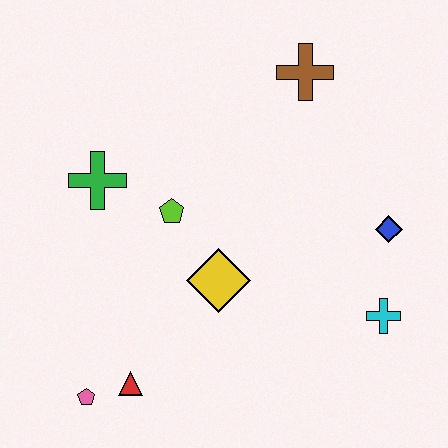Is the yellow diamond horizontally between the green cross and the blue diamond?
Yes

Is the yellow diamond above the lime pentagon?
No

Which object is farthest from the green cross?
The cyan cross is farthest from the green cross.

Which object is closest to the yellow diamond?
The lime pentagon is closest to the yellow diamond.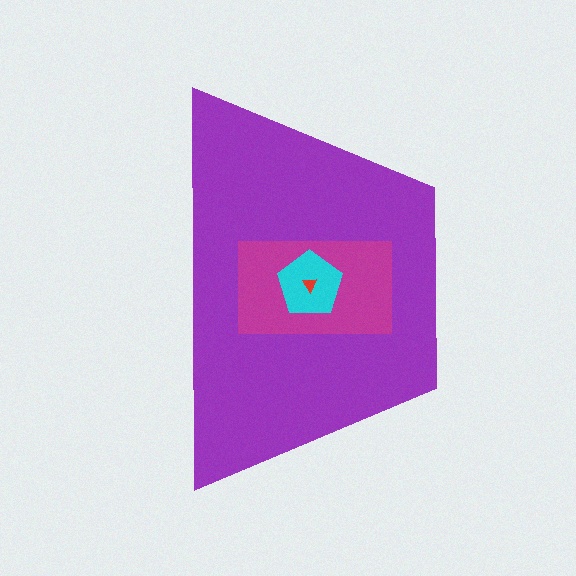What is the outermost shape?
The purple trapezoid.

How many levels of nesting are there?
4.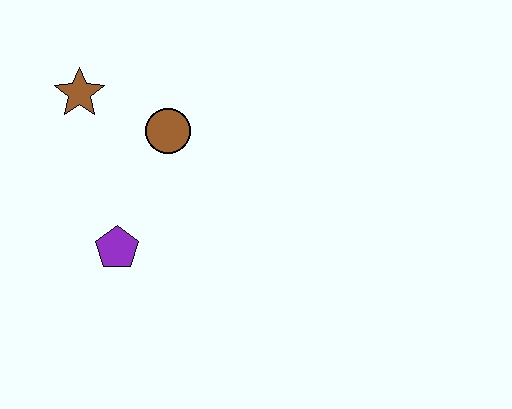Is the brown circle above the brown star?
No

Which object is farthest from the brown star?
The purple pentagon is farthest from the brown star.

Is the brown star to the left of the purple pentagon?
Yes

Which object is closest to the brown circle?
The brown star is closest to the brown circle.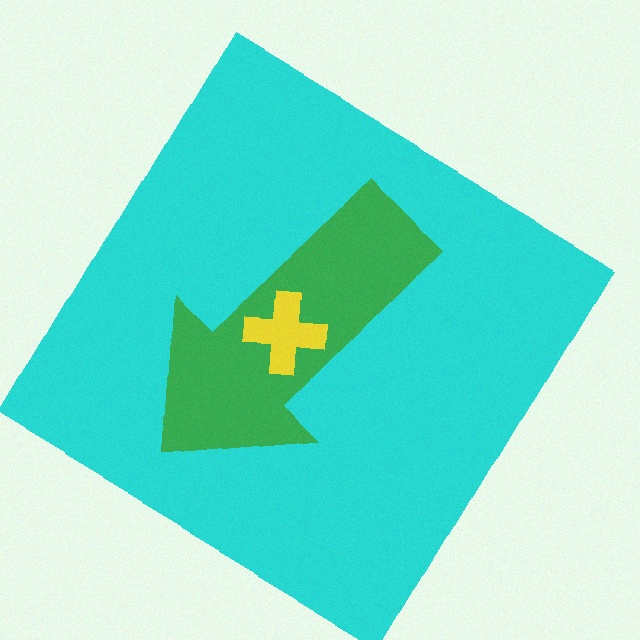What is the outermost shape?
The cyan diamond.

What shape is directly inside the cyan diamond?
The green arrow.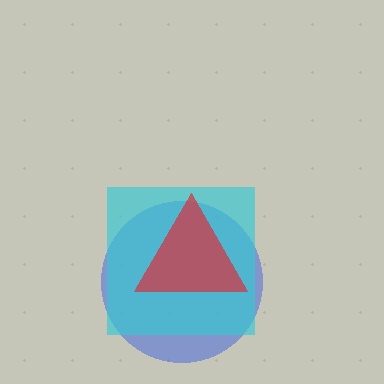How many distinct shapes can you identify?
There are 3 distinct shapes: a blue circle, a cyan square, a red triangle.